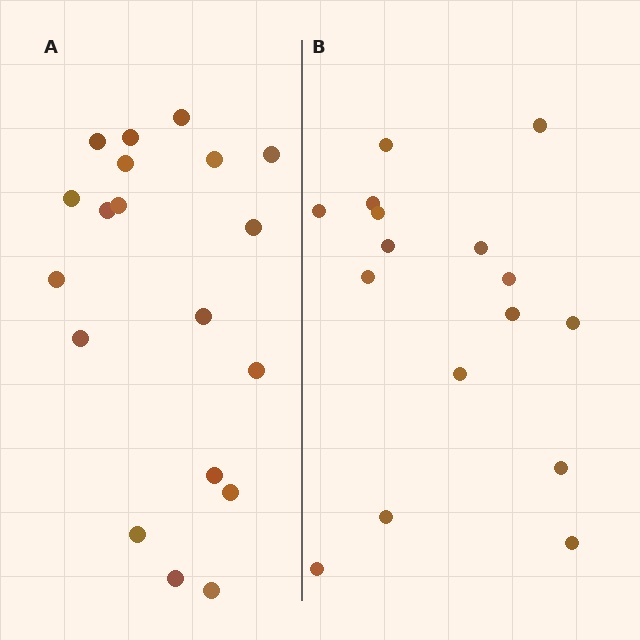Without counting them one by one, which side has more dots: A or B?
Region A (the left region) has more dots.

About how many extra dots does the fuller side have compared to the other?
Region A has just a few more — roughly 2 or 3 more dots than region B.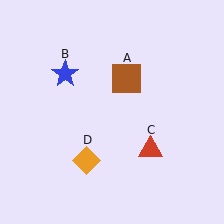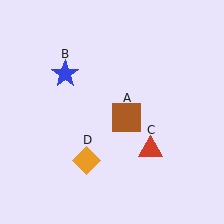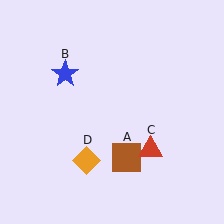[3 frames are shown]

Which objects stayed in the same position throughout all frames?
Blue star (object B) and red triangle (object C) and orange diamond (object D) remained stationary.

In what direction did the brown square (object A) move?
The brown square (object A) moved down.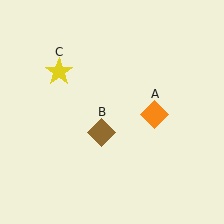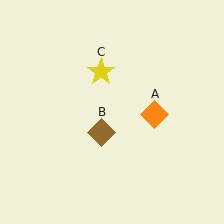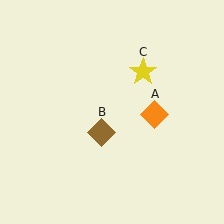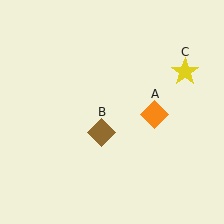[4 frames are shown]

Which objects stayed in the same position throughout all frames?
Orange diamond (object A) and brown diamond (object B) remained stationary.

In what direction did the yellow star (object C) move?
The yellow star (object C) moved right.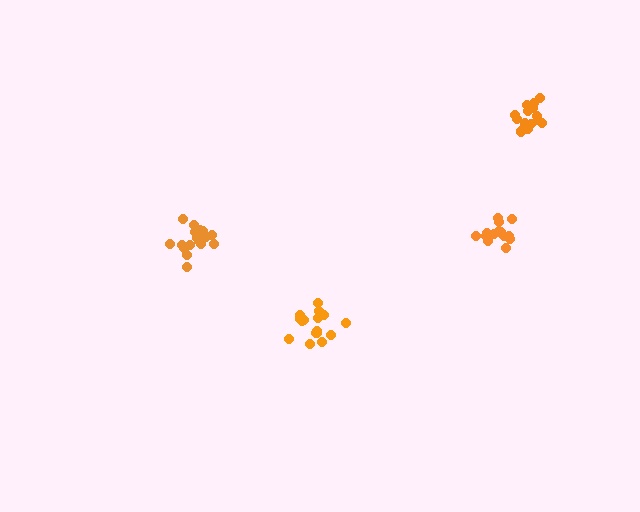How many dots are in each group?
Group 1: 15 dots, Group 2: 18 dots, Group 3: 15 dots, Group 4: 15 dots (63 total).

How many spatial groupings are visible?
There are 4 spatial groupings.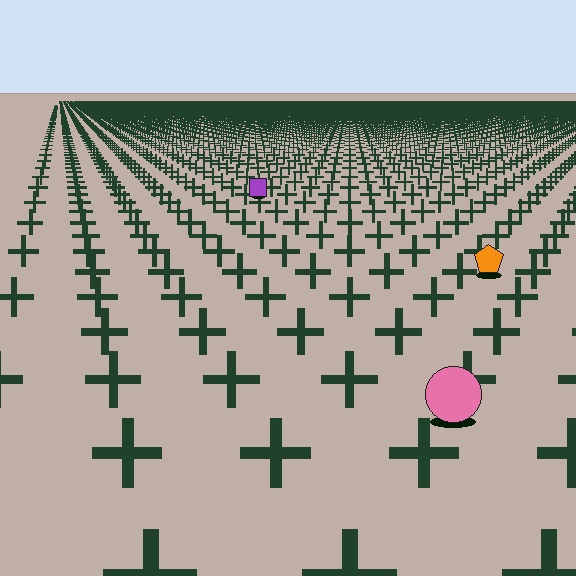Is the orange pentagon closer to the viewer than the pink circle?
No. The pink circle is closer — you can tell from the texture gradient: the ground texture is coarser near it.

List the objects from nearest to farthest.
From nearest to farthest: the pink circle, the orange pentagon, the purple square.